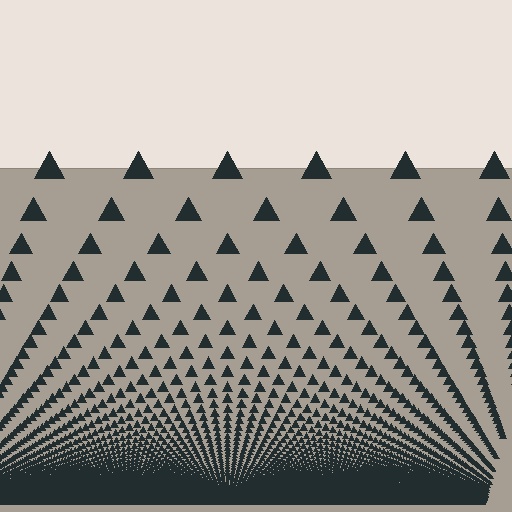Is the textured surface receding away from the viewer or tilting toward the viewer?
The surface appears to tilt toward the viewer. Texture elements get larger and sparser toward the top.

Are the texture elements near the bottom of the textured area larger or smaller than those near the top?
Smaller. The gradient is inverted — elements near the bottom are smaller and denser.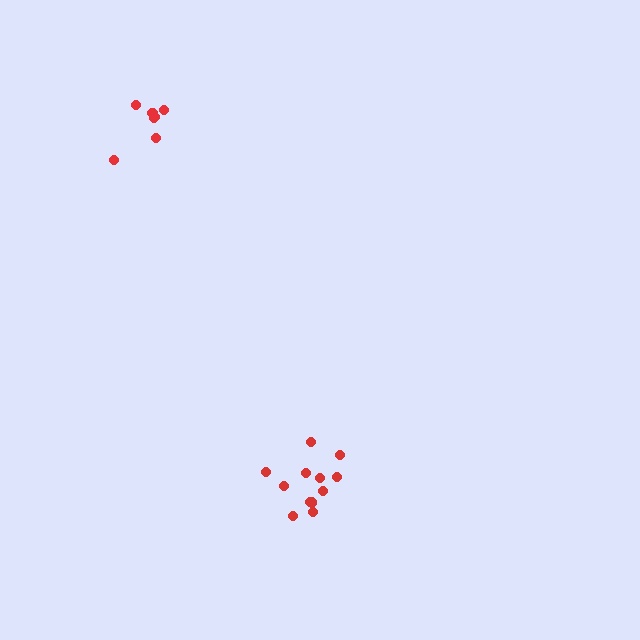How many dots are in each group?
Group 1: 7 dots, Group 2: 12 dots (19 total).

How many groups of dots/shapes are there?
There are 2 groups.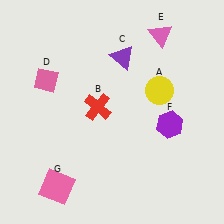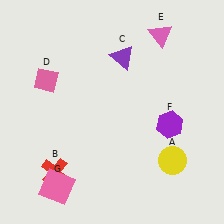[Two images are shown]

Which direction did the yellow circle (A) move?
The yellow circle (A) moved down.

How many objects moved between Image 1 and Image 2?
2 objects moved between the two images.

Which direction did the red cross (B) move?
The red cross (B) moved down.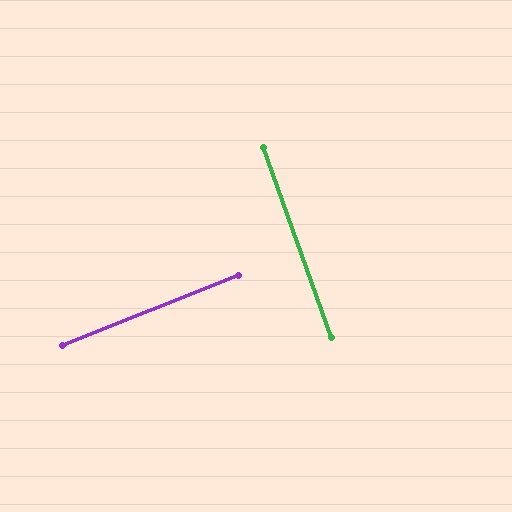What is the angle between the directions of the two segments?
Approximately 88 degrees.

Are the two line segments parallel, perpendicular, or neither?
Perpendicular — they meet at approximately 88°.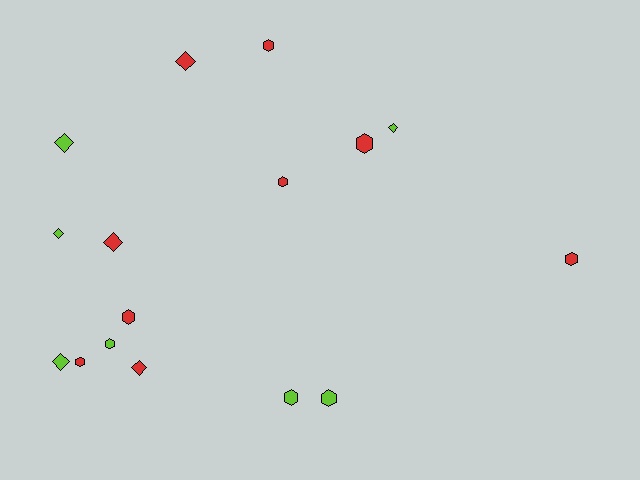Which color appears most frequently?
Red, with 9 objects.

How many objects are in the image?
There are 16 objects.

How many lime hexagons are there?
There are 3 lime hexagons.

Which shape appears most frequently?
Hexagon, with 9 objects.